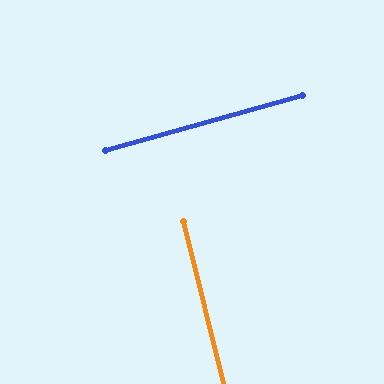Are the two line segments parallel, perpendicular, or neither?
Perpendicular — they meet at approximately 88°.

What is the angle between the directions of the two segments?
Approximately 88 degrees.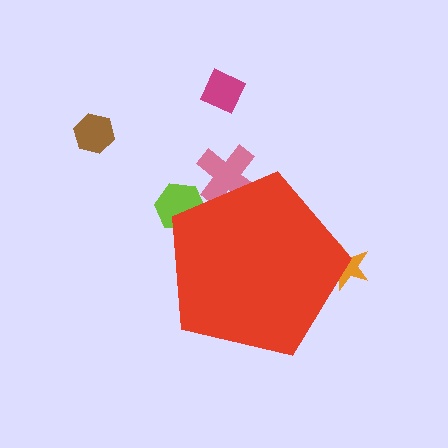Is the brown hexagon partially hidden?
No, the brown hexagon is fully visible.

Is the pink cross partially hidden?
Yes, the pink cross is partially hidden behind the red pentagon.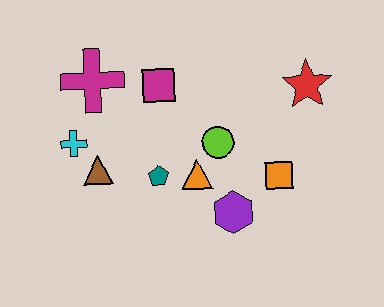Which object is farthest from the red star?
The cyan cross is farthest from the red star.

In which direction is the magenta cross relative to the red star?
The magenta cross is to the left of the red star.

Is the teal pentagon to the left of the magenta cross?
No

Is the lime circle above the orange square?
Yes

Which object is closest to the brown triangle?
The cyan cross is closest to the brown triangle.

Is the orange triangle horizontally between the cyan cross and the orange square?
Yes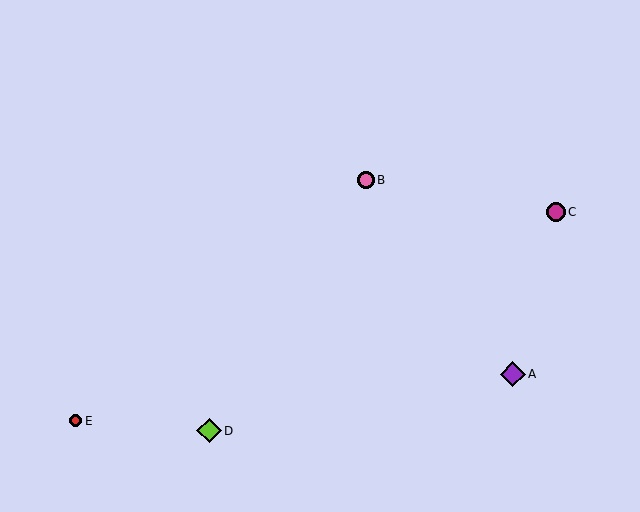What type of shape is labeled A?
Shape A is a purple diamond.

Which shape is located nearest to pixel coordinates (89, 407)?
The red circle (labeled E) at (76, 421) is nearest to that location.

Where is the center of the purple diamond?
The center of the purple diamond is at (513, 374).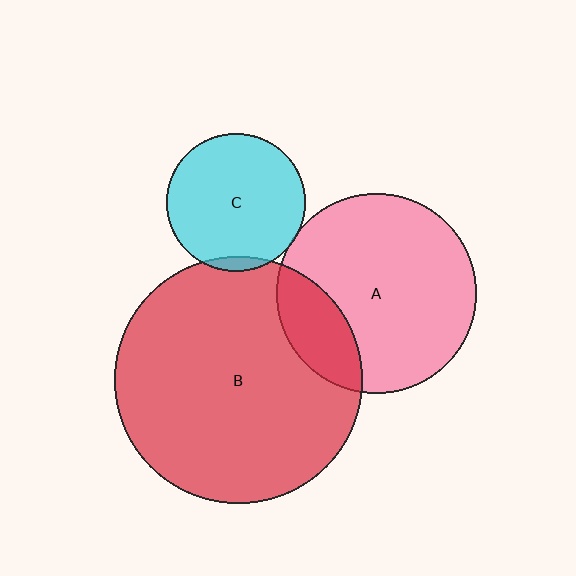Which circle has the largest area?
Circle B (red).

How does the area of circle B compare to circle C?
Approximately 3.2 times.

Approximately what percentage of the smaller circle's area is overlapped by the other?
Approximately 5%.